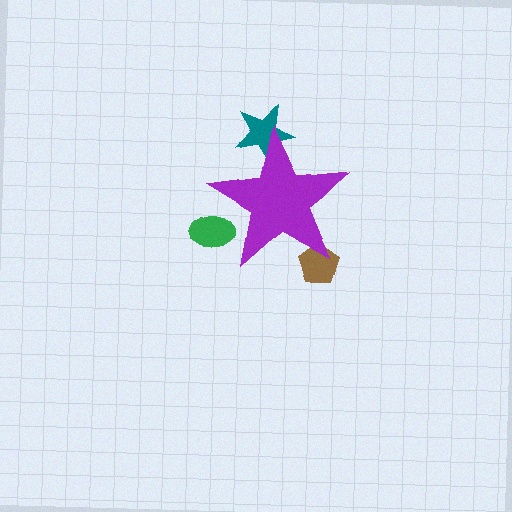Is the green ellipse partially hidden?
Yes, the green ellipse is partially hidden behind the purple star.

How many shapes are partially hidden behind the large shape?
3 shapes are partially hidden.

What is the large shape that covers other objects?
A purple star.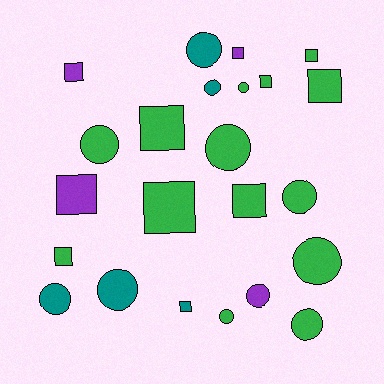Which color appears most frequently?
Green, with 14 objects.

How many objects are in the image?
There are 23 objects.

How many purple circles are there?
There is 1 purple circle.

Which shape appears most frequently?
Circle, with 12 objects.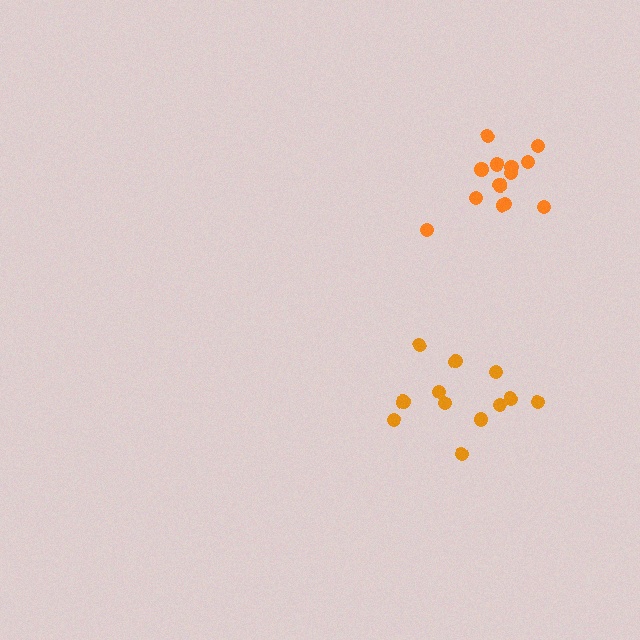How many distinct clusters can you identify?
There are 2 distinct clusters.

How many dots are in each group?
Group 1: 12 dots, Group 2: 13 dots (25 total).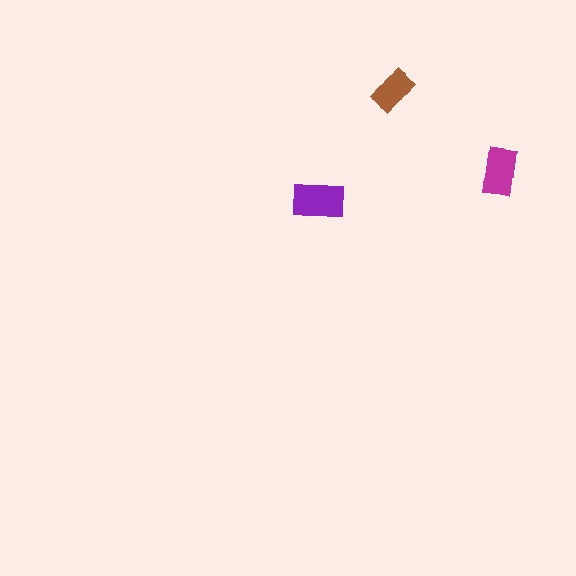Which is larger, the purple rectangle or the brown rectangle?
The purple one.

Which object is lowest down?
The purple rectangle is bottommost.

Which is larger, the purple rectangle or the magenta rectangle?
The purple one.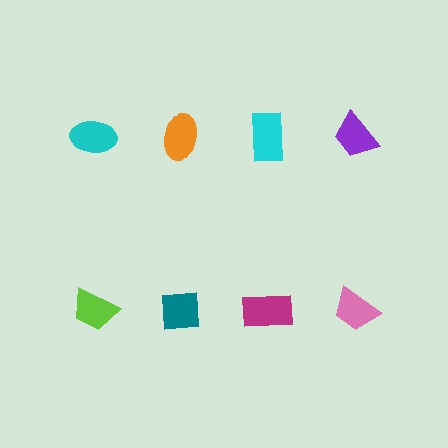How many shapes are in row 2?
4 shapes.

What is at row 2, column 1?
A lime trapezoid.